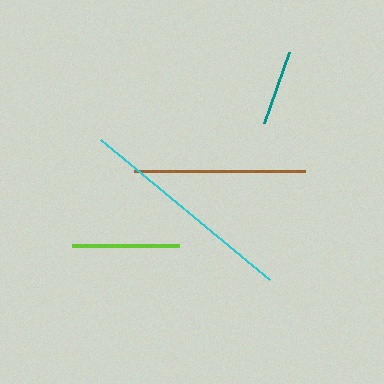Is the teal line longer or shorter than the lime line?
The lime line is longer than the teal line.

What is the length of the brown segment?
The brown segment is approximately 171 pixels long.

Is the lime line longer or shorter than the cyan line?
The cyan line is longer than the lime line.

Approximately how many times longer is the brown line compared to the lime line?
The brown line is approximately 1.6 times the length of the lime line.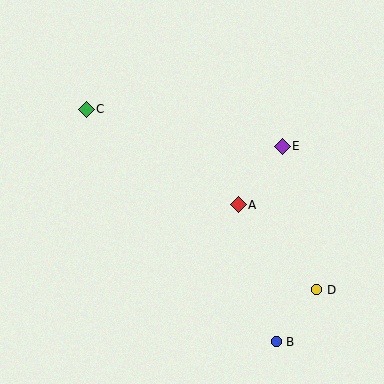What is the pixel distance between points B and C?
The distance between B and C is 300 pixels.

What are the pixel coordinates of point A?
Point A is at (238, 205).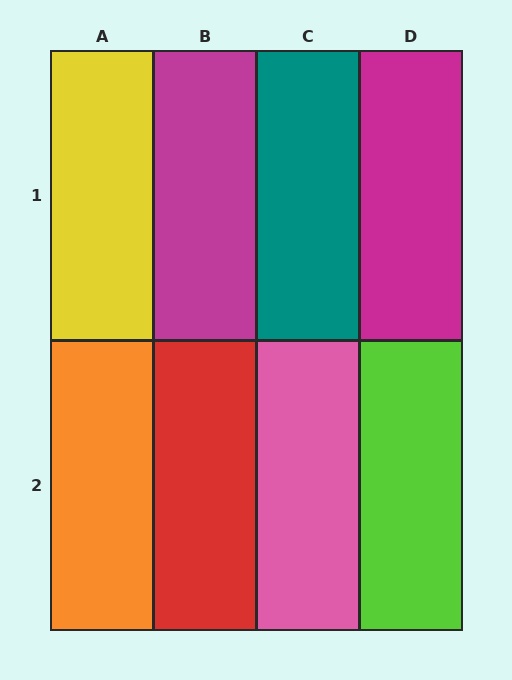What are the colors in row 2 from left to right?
Orange, red, pink, lime.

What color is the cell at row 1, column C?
Teal.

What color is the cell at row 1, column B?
Magenta.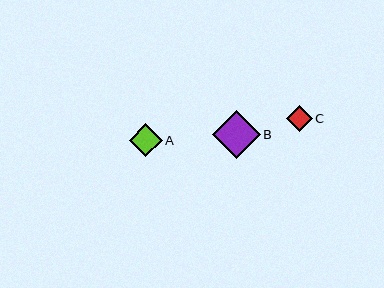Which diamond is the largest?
Diamond B is the largest with a size of approximately 48 pixels.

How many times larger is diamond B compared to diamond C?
Diamond B is approximately 1.9 times the size of diamond C.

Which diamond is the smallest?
Diamond C is the smallest with a size of approximately 26 pixels.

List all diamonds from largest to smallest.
From largest to smallest: B, A, C.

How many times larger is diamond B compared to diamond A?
Diamond B is approximately 1.5 times the size of diamond A.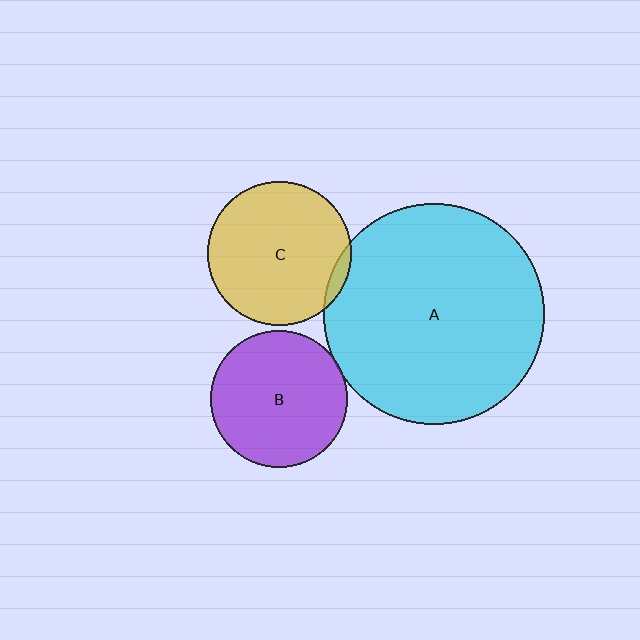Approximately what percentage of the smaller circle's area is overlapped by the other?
Approximately 5%.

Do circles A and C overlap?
Yes.